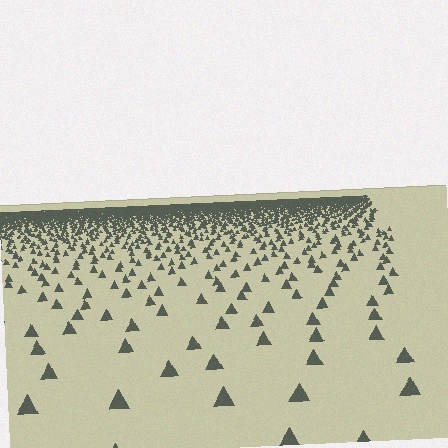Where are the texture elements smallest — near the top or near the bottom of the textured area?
Near the top.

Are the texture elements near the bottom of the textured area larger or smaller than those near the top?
Larger. Near the bottom, elements are closer to the viewer and appear at a bigger on-screen size.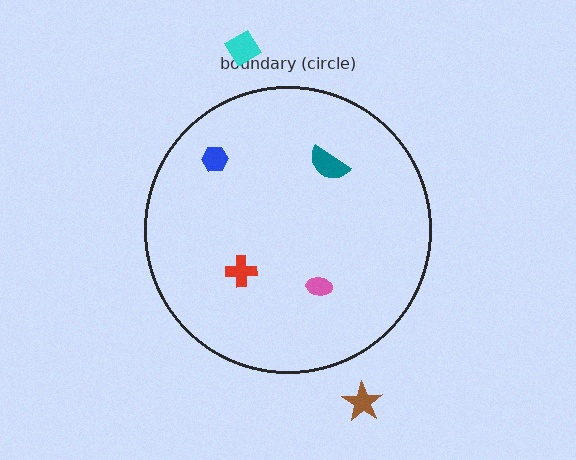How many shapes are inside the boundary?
4 inside, 2 outside.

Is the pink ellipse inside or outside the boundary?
Inside.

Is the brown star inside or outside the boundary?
Outside.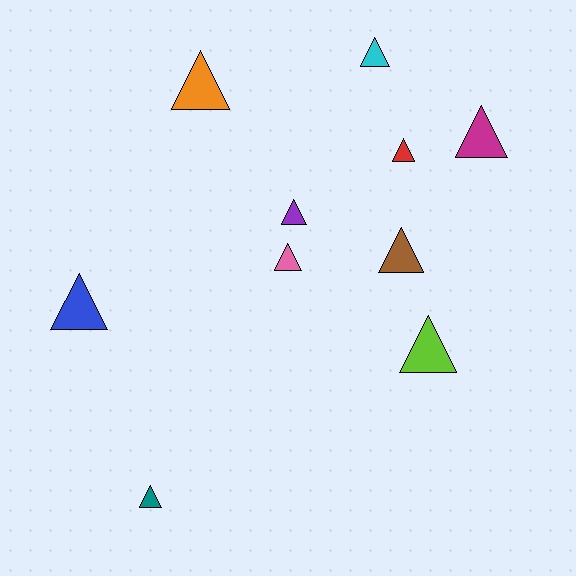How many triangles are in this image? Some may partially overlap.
There are 10 triangles.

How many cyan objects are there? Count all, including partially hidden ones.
There is 1 cyan object.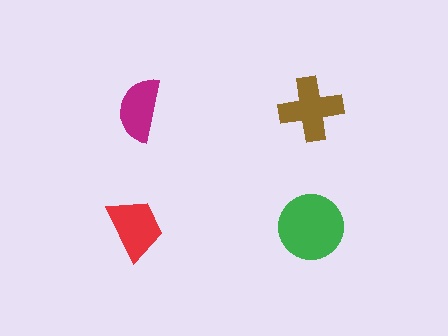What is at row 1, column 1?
A magenta semicircle.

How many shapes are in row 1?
2 shapes.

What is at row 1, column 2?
A brown cross.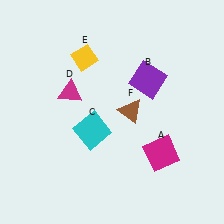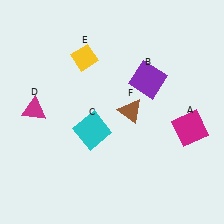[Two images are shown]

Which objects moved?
The objects that moved are: the magenta square (A), the magenta triangle (D).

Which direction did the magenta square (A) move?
The magenta square (A) moved right.